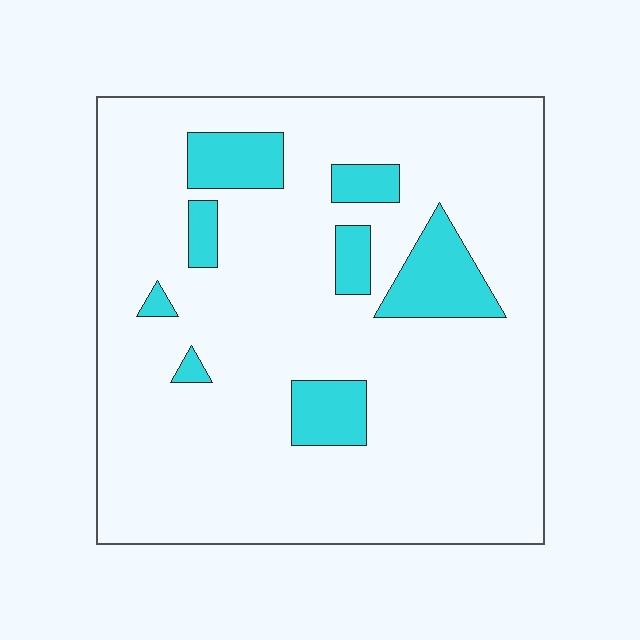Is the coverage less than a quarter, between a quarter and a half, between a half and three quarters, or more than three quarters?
Less than a quarter.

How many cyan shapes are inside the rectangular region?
8.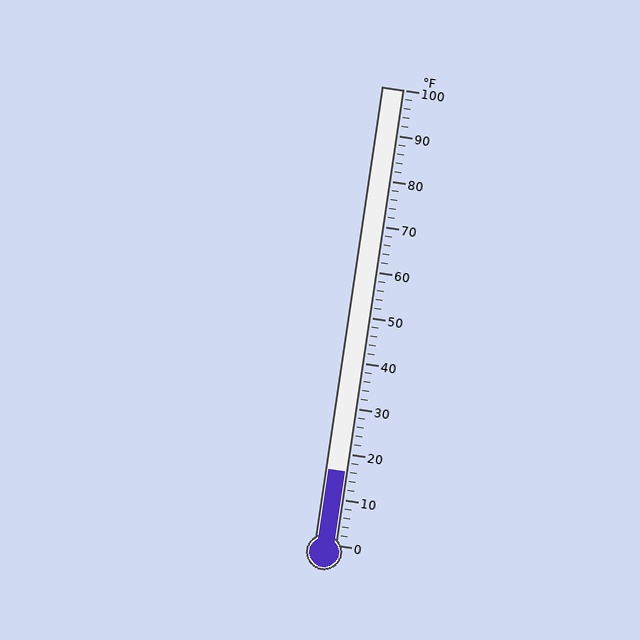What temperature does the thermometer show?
The thermometer shows approximately 16°F.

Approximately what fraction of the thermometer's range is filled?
The thermometer is filled to approximately 15% of its range.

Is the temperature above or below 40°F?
The temperature is below 40°F.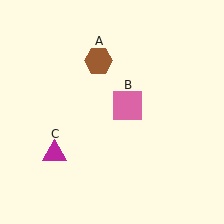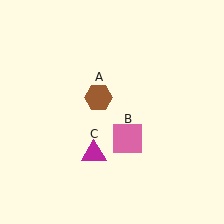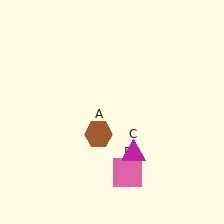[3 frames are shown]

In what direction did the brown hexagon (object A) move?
The brown hexagon (object A) moved down.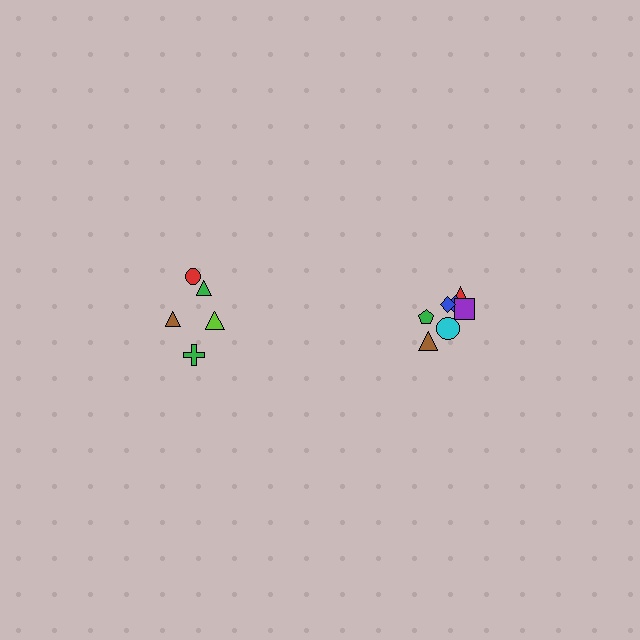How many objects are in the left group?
There are 5 objects.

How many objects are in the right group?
There are 7 objects.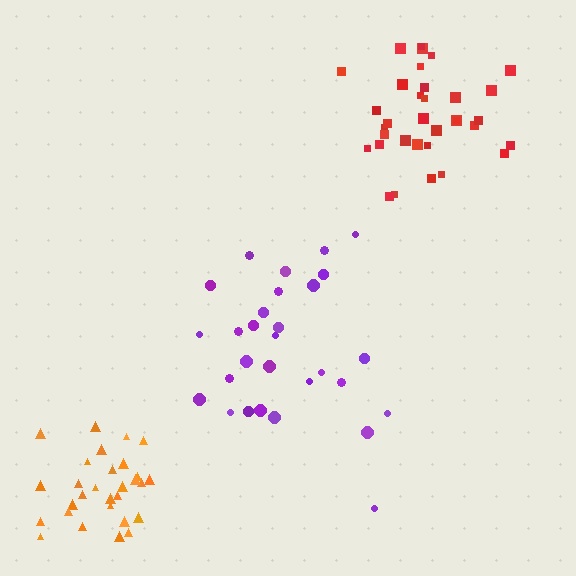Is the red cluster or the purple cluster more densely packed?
Red.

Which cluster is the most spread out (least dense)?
Purple.